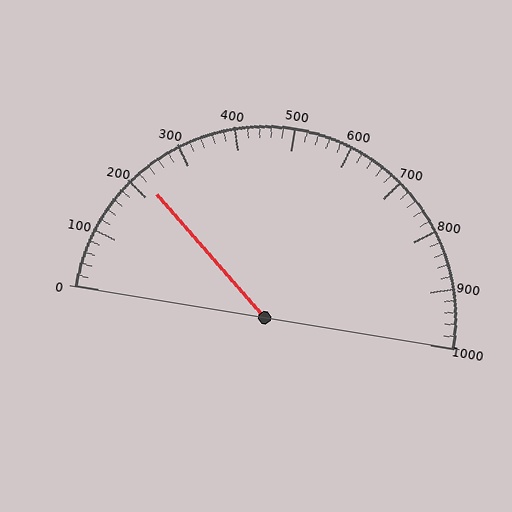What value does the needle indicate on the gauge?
The needle indicates approximately 220.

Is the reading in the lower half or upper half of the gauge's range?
The reading is in the lower half of the range (0 to 1000).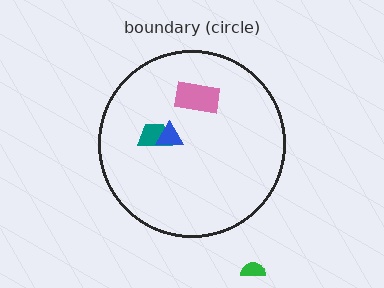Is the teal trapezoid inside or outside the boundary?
Inside.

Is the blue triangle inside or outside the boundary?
Inside.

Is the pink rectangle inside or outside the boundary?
Inside.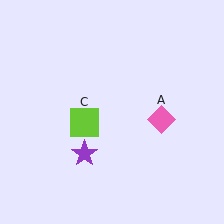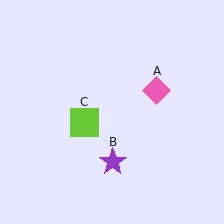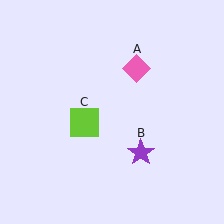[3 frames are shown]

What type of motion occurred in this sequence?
The pink diamond (object A), purple star (object B) rotated counterclockwise around the center of the scene.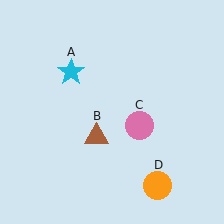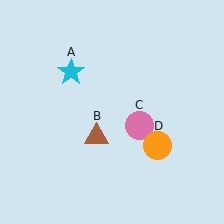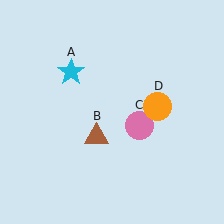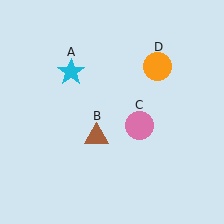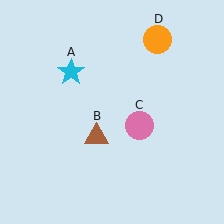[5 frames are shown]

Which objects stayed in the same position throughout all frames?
Cyan star (object A) and brown triangle (object B) and pink circle (object C) remained stationary.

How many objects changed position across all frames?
1 object changed position: orange circle (object D).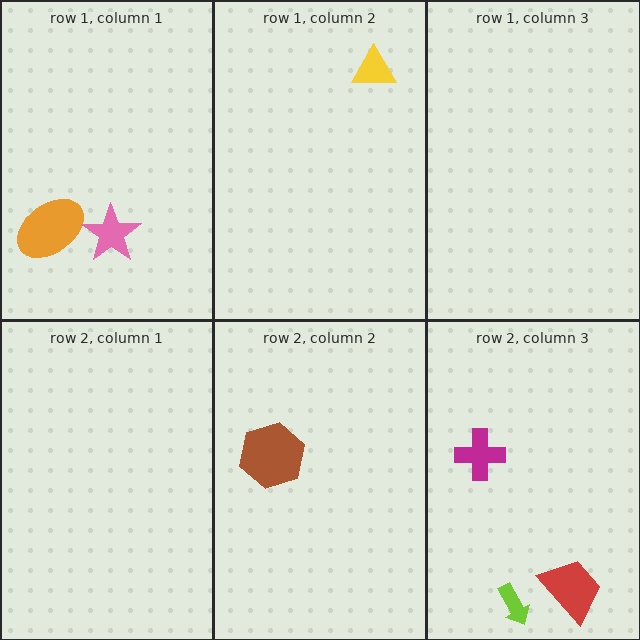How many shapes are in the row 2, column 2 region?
1.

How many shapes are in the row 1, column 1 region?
2.